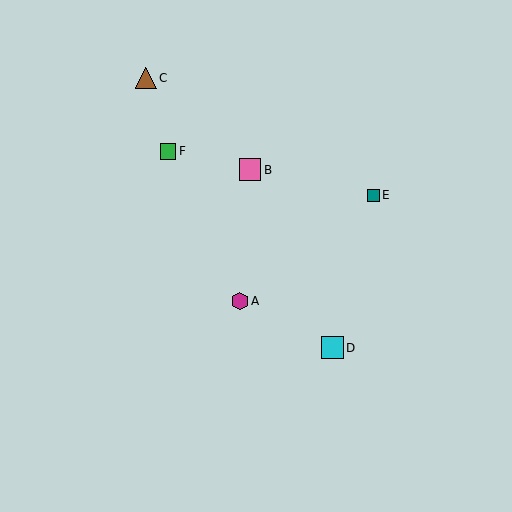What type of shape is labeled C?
Shape C is a brown triangle.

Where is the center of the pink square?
The center of the pink square is at (250, 170).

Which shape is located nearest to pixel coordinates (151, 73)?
The brown triangle (labeled C) at (146, 78) is nearest to that location.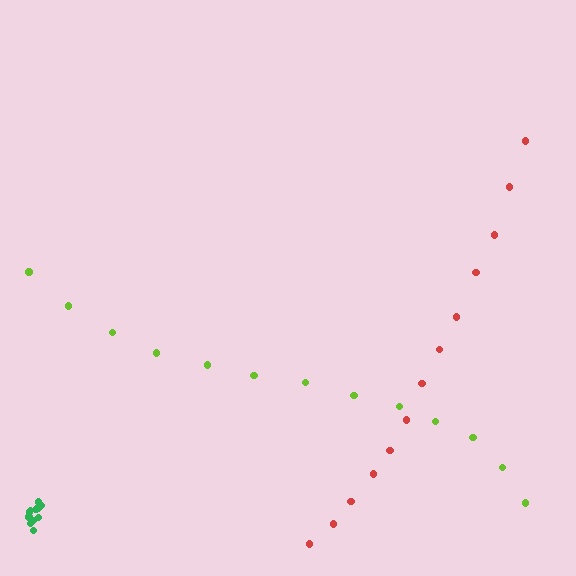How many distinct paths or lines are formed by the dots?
There are 3 distinct paths.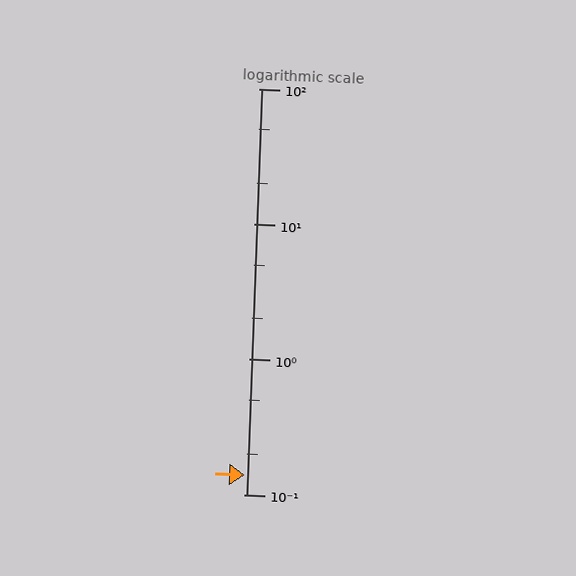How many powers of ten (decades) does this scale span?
The scale spans 3 decades, from 0.1 to 100.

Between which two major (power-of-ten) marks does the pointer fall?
The pointer is between 0.1 and 1.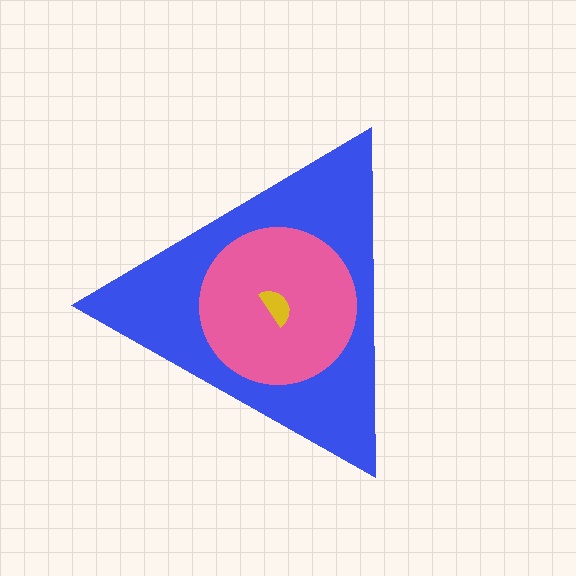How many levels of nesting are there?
3.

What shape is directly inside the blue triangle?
The pink circle.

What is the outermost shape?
The blue triangle.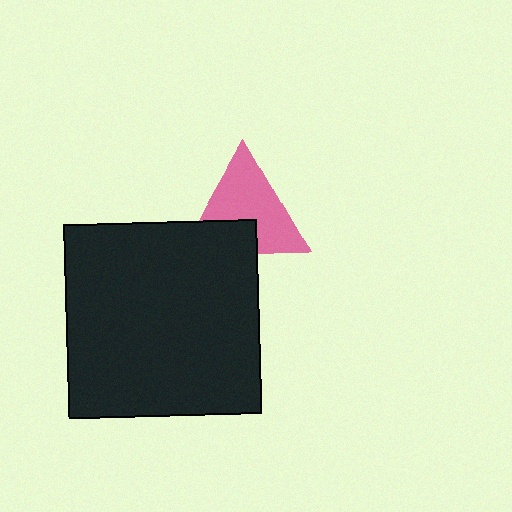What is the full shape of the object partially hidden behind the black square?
The partially hidden object is a pink triangle.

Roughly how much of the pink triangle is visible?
Most of it is visible (roughly 70%).